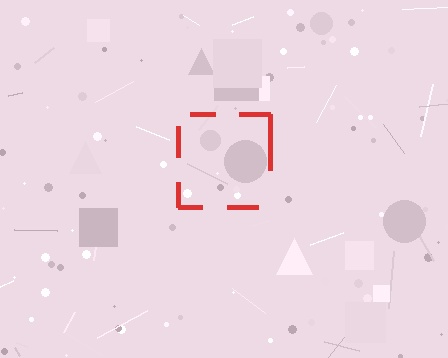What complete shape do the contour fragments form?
The contour fragments form a square.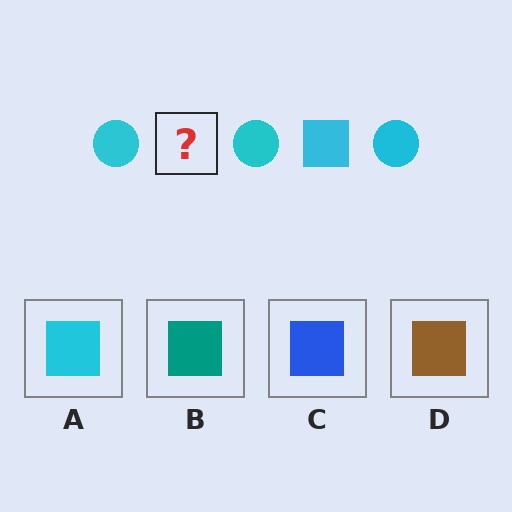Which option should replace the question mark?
Option A.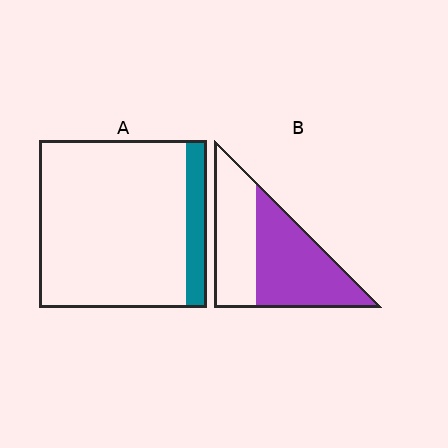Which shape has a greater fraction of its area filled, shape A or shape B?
Shape B.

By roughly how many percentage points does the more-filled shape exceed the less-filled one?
By roughly 45 percentage points (B over A).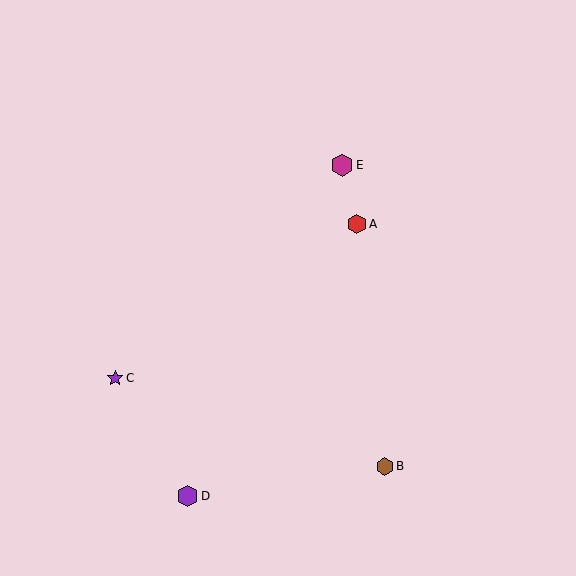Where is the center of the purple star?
The center of the purple star is at (115, 378).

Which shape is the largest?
The magenta hexagon (labeled E) is the largest.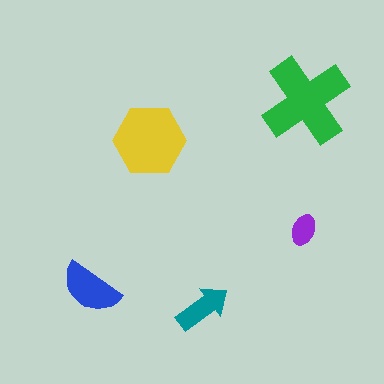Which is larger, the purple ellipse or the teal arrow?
The teal arrow.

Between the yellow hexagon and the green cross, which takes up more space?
The green cross.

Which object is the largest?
The green cross.